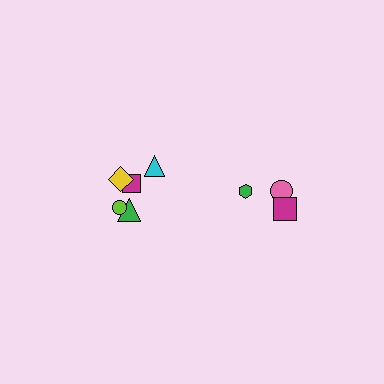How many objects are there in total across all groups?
There are 8 objects.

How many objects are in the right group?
There are 3 objects.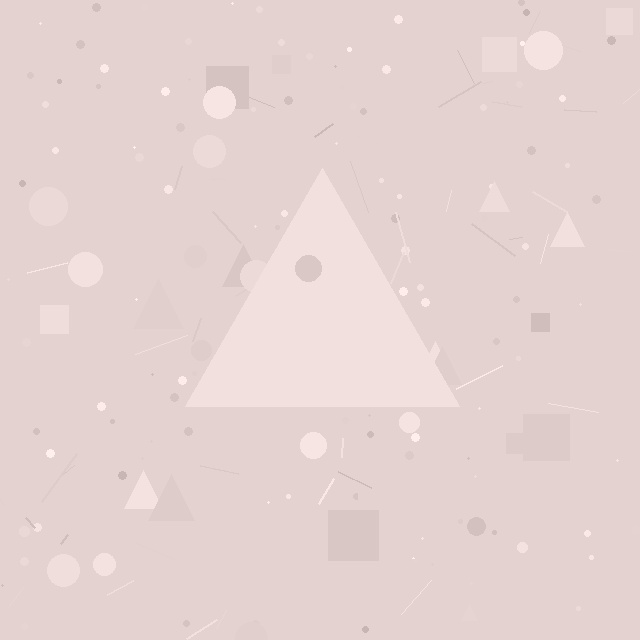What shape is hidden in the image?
A triangle is hidden in the image.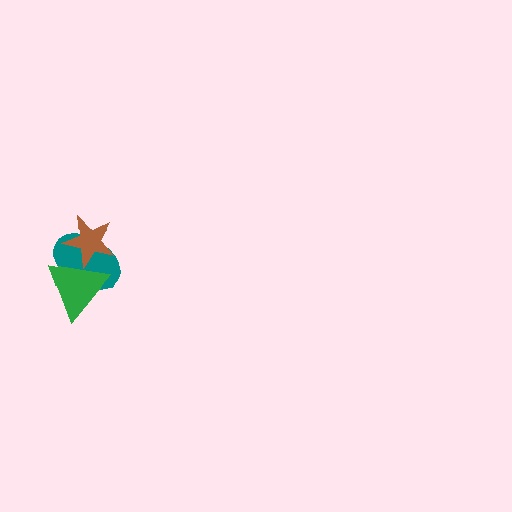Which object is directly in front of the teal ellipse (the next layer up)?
The green triangle is directly in front of the teal ellipse.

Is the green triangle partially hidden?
Yes, it is partially covered by another shape.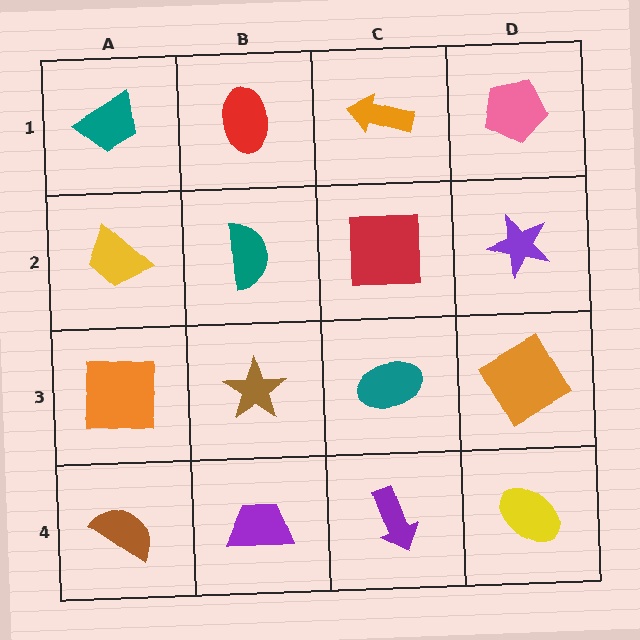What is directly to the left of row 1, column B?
A teal trapezoid.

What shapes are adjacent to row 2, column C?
An orange arrow (row 1, column C), a teal ellipse (row 3, column C), a teal semicircle (row 2, column B), a purple star (row 2, column D).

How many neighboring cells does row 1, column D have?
2.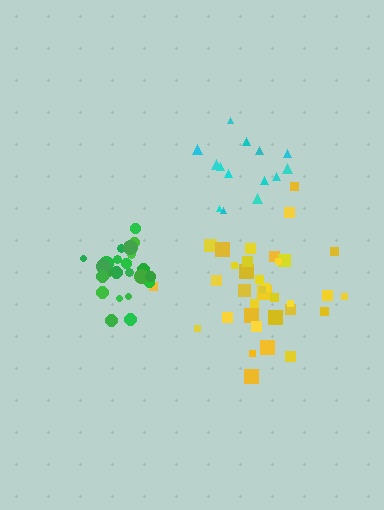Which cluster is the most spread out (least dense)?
Yellow.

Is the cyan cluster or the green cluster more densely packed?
Green.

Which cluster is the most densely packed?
Green.